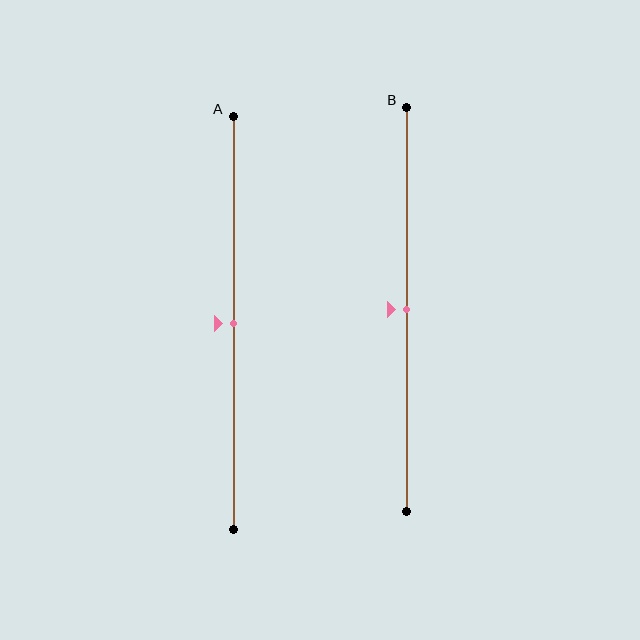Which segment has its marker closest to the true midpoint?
Segment A has its marker closest to the true midpoint.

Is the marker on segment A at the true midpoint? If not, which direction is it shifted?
Yes, the marker on segment A is at the true midpoint.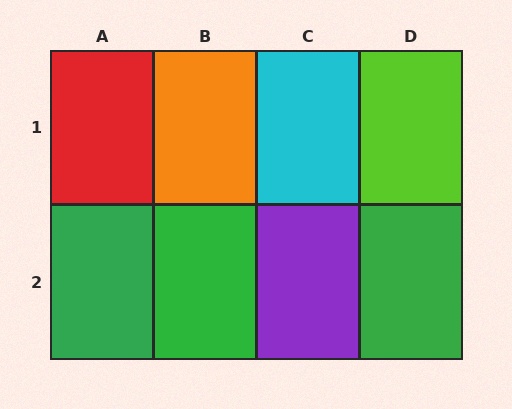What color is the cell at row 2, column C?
Purple.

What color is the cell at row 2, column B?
Green.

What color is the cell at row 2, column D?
Green.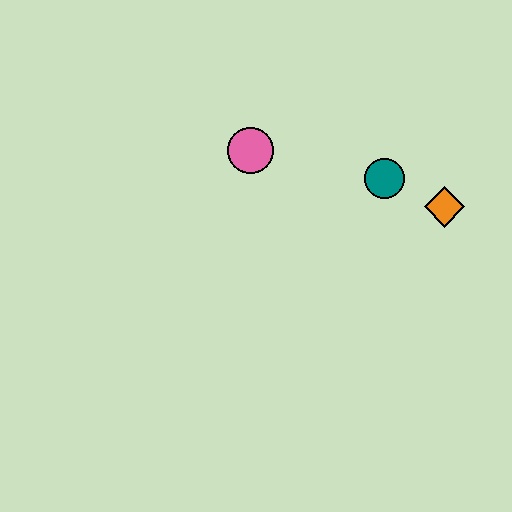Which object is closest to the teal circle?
The orange diamond is closest to the teal circle.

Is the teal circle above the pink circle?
No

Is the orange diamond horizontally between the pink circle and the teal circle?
No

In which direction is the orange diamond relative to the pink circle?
The orange diamond is to the right of the pink circle.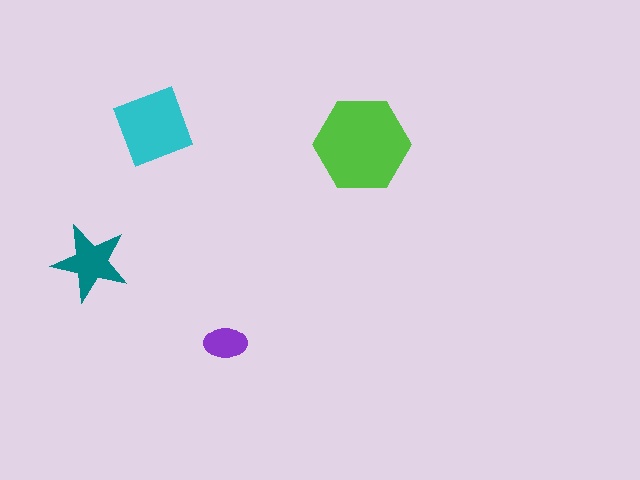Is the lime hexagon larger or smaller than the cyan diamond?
Larger.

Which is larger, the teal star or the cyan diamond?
The cyan diamond.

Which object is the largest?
The lime hexagon.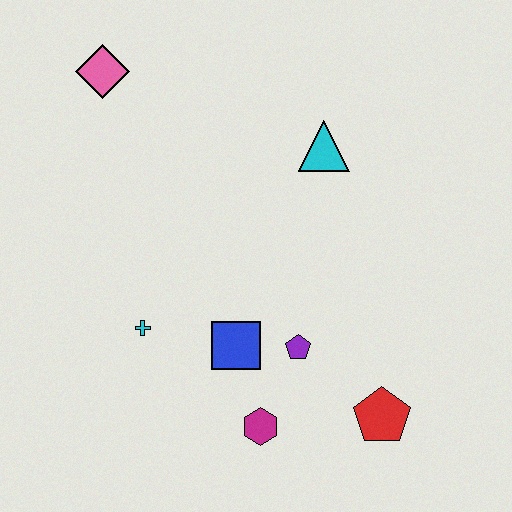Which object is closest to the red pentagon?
The purple pentagon is closest to the red pentagon.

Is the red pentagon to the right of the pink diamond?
Yes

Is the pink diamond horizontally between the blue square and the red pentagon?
No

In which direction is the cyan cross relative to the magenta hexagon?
The cyan cross is to the left of the magenta hexagon.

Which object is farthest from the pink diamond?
The red pentagon is farthest from the pink diamond.